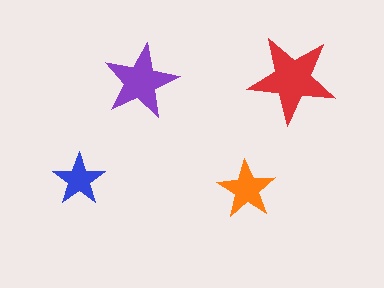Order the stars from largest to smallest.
the red one, the purple one, the orange one, the blue one.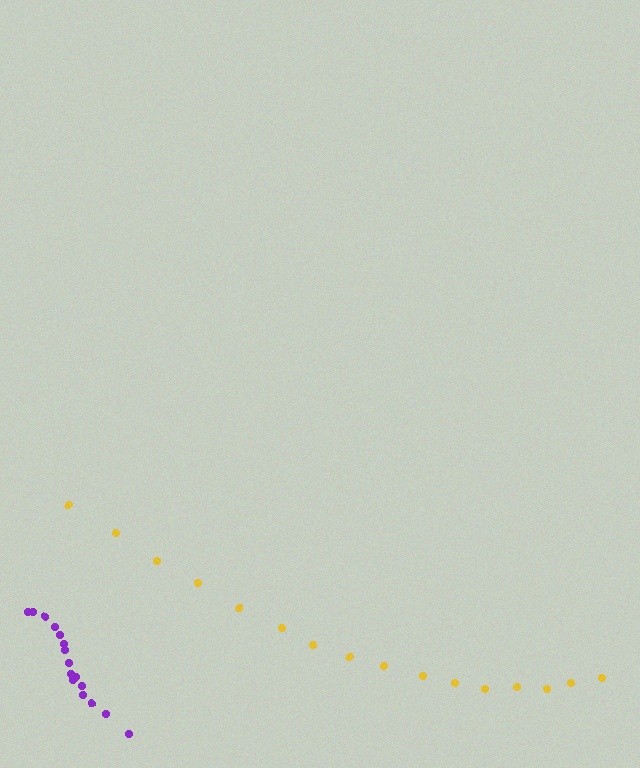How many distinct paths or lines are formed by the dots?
There are 2 distinct paths.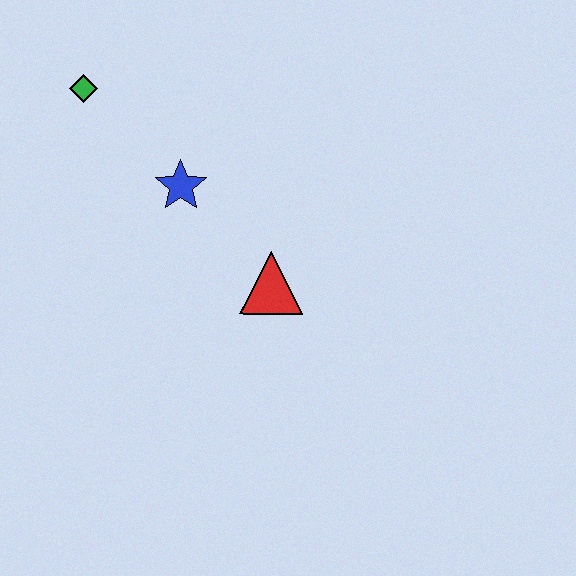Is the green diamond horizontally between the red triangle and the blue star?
No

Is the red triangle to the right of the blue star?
Yes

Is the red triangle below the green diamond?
Yes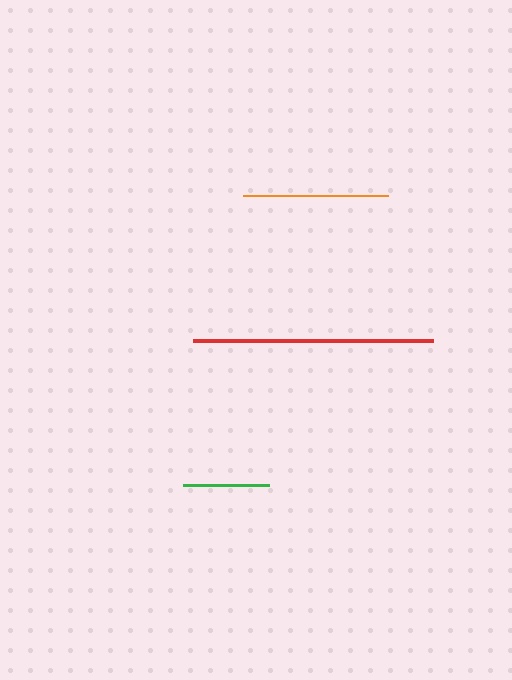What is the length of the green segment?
The green segment is approximately 86 pixels long.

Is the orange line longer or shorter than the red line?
The red line is longer than the orange line.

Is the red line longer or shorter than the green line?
The red line is longer than the green line.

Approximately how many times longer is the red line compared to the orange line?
The red line is approximately 1.7 times the length of the orange line.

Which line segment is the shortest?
The green line is the shortest at approximately 86 pixels.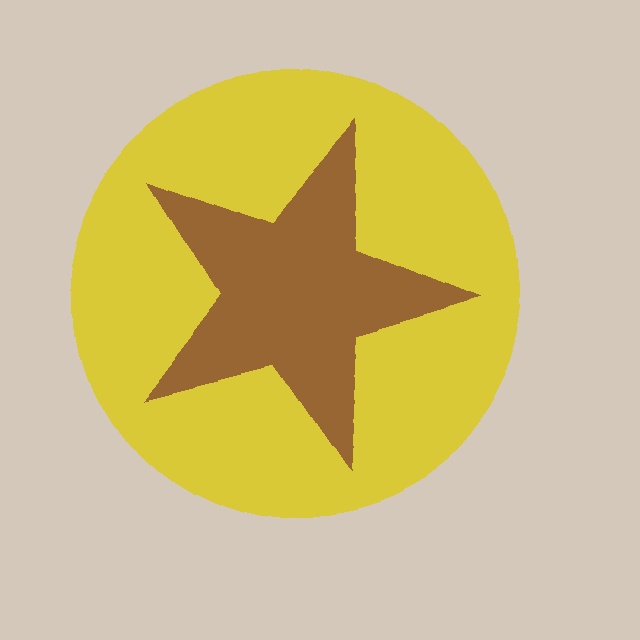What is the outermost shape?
The yellow circle.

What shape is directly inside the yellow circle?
The brown star.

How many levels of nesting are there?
2.